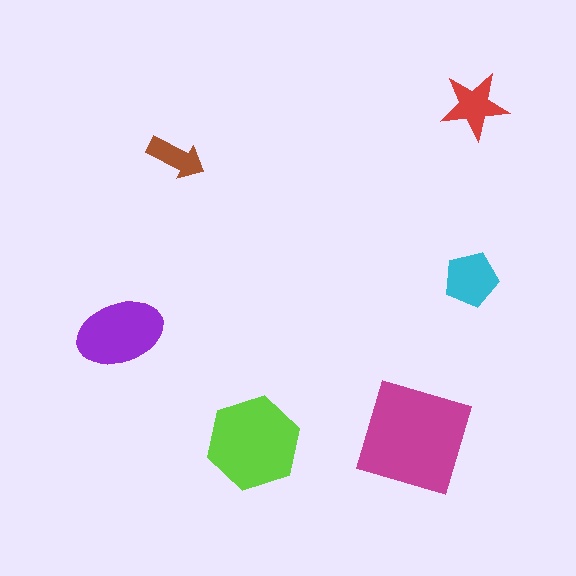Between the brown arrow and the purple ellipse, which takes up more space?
The purple ellipse.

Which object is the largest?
The magenta square.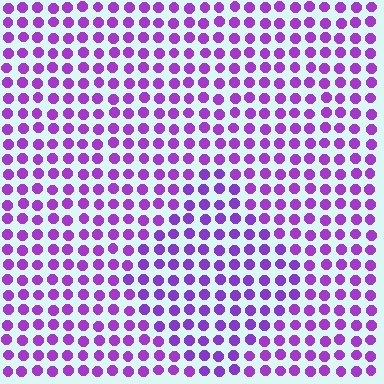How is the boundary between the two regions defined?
The boundary is defined purely by a slight shift in hue (about 13 degrees). Spacing, size, and orientation are identical on both sides.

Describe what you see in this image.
The image is filled with small purple elements in a uniform arrangement. A diamond-shaped region is visible where the elements are tinted to a slightly different hue, forming a subtle color boundary.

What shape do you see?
I see a diamond.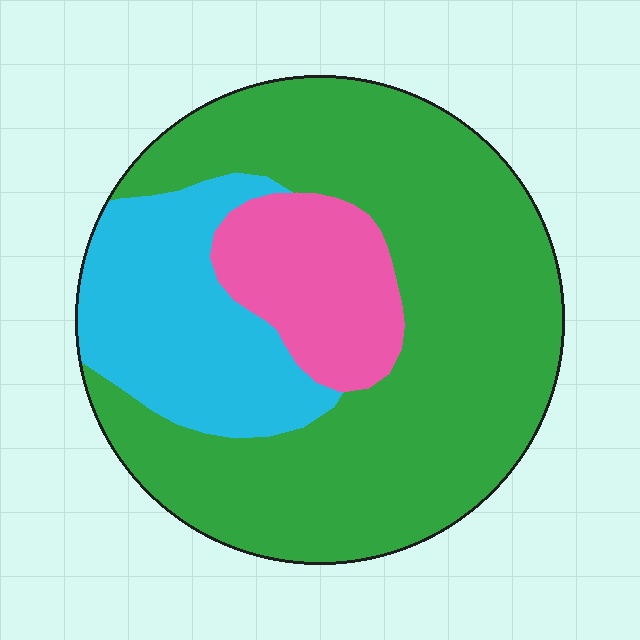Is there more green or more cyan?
Green.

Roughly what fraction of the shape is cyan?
Cyan takes up about one fifth (1/5) of the shape.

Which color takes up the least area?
Pink, at roughly 15%.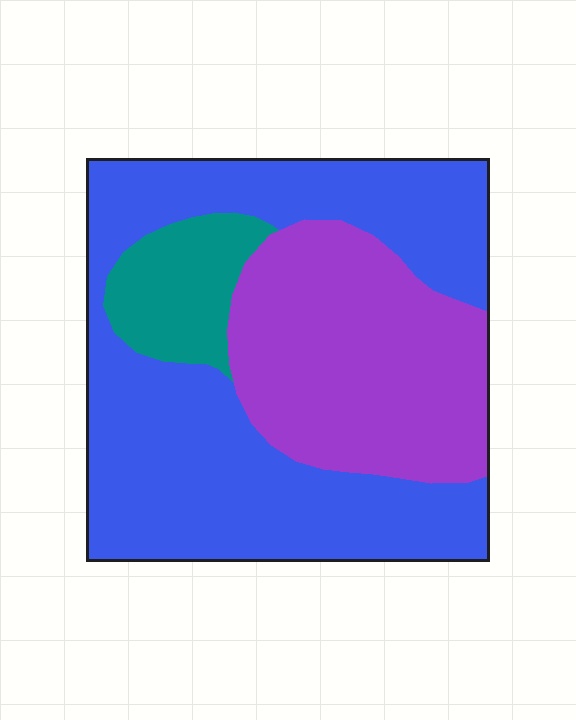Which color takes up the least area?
Teal, at roughly 10%.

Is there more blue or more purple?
Blue.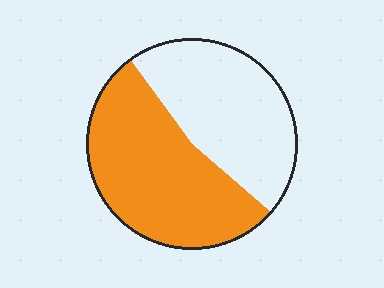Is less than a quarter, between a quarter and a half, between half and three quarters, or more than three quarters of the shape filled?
Between half and three quarters.